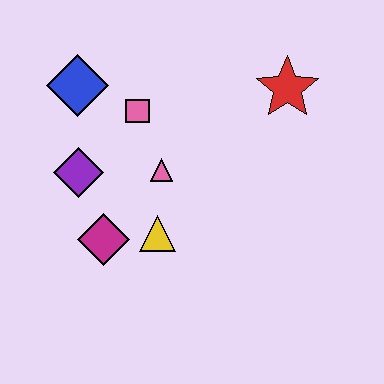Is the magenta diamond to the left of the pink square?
Yes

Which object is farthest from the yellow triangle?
The red star is farthest from the yellow triangle.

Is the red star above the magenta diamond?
Yes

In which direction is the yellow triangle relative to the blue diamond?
The yellow triangle is below the blue diamond.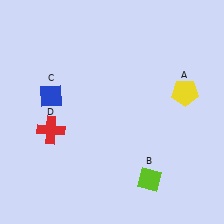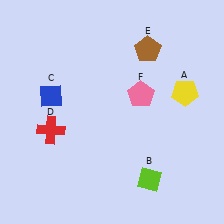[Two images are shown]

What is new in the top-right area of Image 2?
A pink pentagon (F) was added in the top-right area of Image 2.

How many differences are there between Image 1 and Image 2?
There are 2 differences between the two images.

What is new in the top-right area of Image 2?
A brown pentagon (E) was added in the top-right area of Image 2.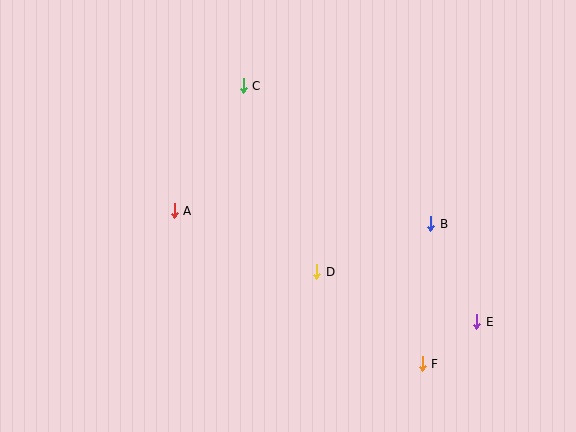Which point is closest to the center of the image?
Point D at (317, 272) is closest to the center.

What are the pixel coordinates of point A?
Point A is at (174, 211).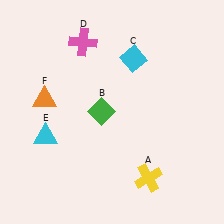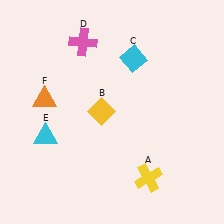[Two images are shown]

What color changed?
The diamond (B) changed from green in Image 1 to yellow in Image 2.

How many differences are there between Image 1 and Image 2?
There is 1 difference between the two images.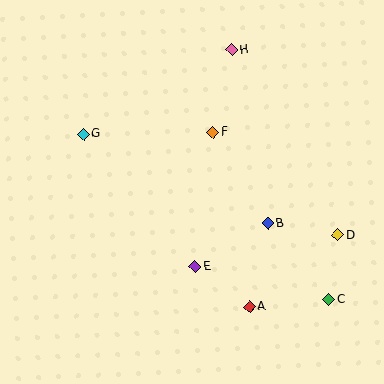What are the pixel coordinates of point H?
Point H is at (232, 50).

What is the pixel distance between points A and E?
The distance between A and E is 67 pixels.